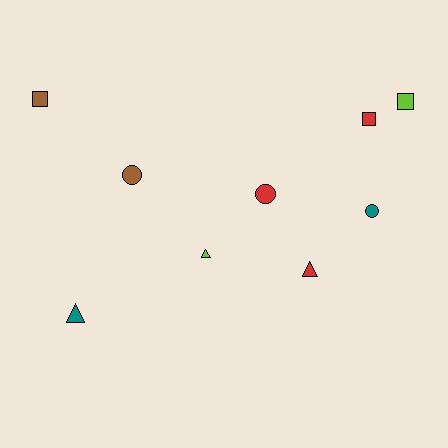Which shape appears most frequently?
Triangle, with 3 objects.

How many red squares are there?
There is 1 red square.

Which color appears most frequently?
Red, with 3 objects.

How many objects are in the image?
There are 9 objects.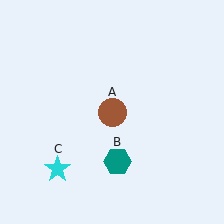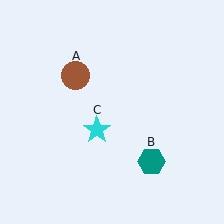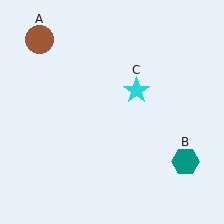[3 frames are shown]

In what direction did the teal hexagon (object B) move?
The teal hexagon (object B) moved right.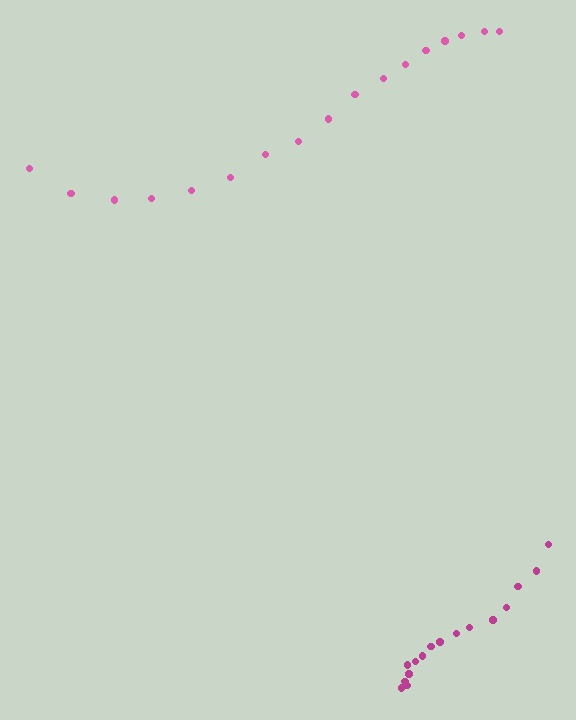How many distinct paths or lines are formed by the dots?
There are 2 distinct paths.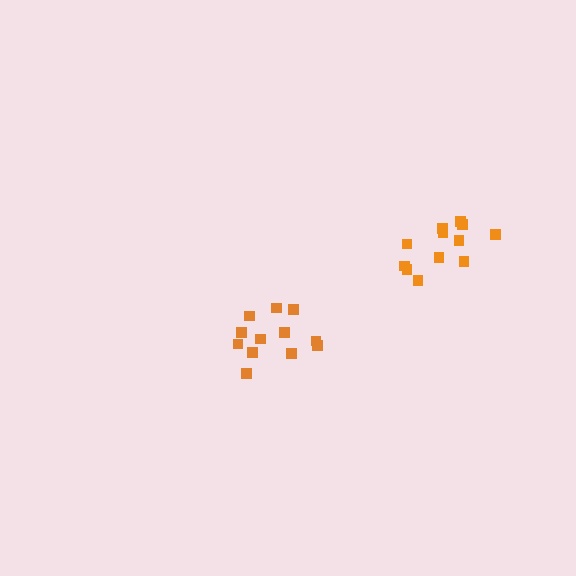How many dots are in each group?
Group 1: 12 dots, Group 2: 12 dots (24 total).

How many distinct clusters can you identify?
There are 2 distinct clusters.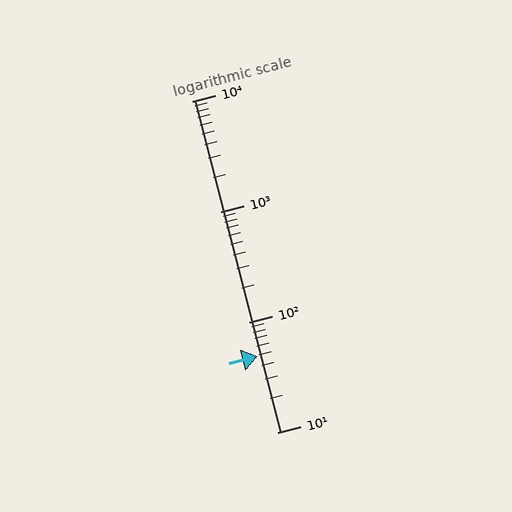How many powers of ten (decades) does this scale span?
The scale spans 3 decades, from 10 to 10000.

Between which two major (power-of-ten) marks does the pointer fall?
The pointer is between 10 and 100.